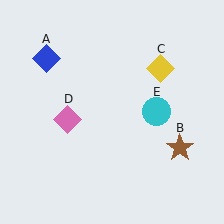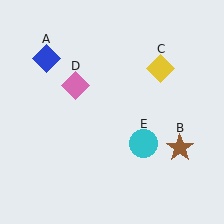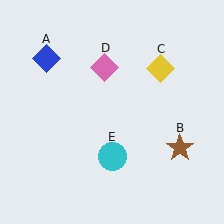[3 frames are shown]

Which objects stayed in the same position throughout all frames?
Blue diamond (object A) and brown star (object B) and yellow diamond (object C) remained stationary.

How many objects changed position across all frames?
2 objects changed position: pink diamond (object D), cyan circle (object E).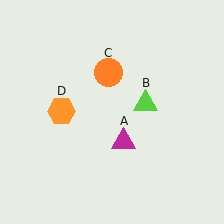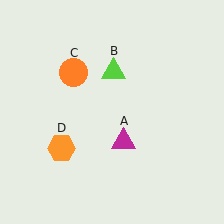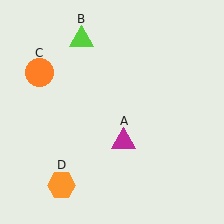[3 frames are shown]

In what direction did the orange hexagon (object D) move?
The orange hexagon (object D) moved down.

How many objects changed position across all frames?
3 objects changed position: lime triangle (object B), orange circle (object C), orange hexagon (object D).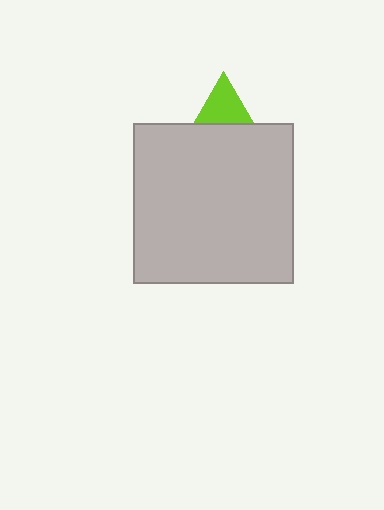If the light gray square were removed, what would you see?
You would see the complete lime triangle.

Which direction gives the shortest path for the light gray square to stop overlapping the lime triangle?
Moving down gives the shortest separation.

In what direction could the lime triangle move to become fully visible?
The lime triangle could move up. That would shift it out from behind the light gray square entirely.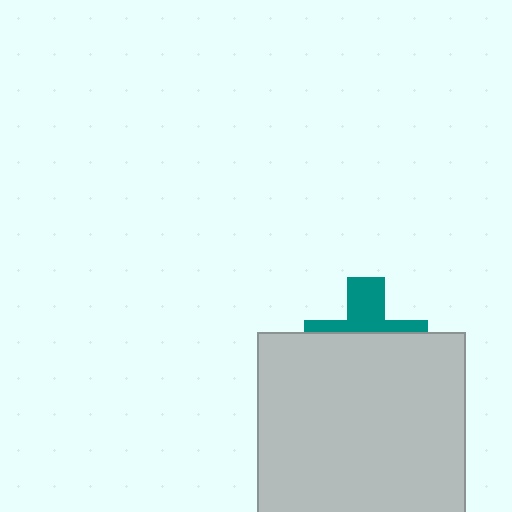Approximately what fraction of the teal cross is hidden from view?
Roughly 61% of the teal cross is hidden behind the light gray rectangle.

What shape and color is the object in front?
The object in front is a light gray rectangle.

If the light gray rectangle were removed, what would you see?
You would see the complete teal cross.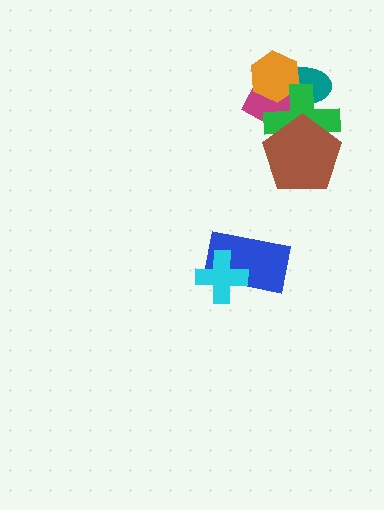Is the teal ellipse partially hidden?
Yes, it is partially covered by another shape.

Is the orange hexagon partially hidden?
Yes, it is partially covered by another shape.